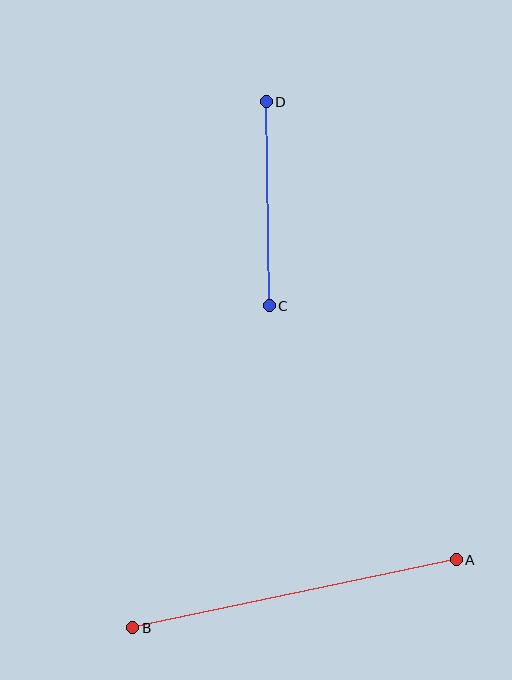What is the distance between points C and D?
The distance is approximately 204 pixels.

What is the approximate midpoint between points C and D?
The midpoint is at approximately (268, 204) pixels.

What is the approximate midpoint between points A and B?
The midpoint is at approximately (294, 594) pixels.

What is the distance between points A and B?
The distance is approximately 331 pixels.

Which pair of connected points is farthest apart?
Points A and B are farthest apart.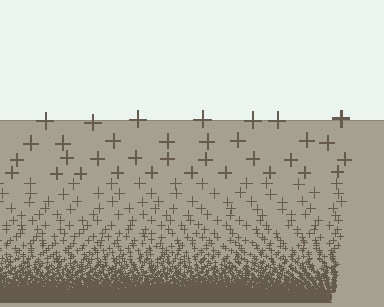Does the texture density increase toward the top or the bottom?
Density increases toward the bottom.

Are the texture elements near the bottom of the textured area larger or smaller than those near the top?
Smaller. The gradient is inverted — elements near the bottom are smaller and denser.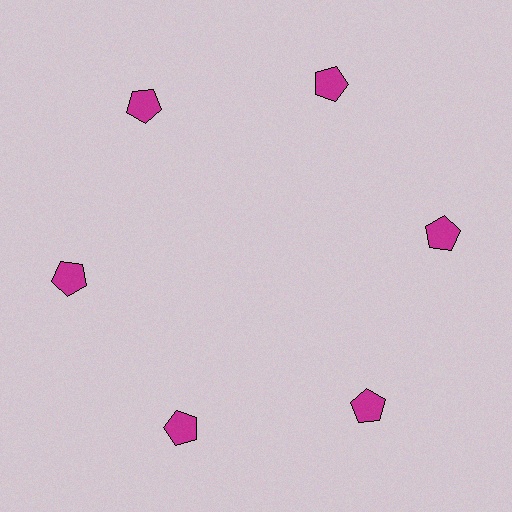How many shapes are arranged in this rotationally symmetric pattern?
There are 6 shapes, arranged in 6 groups of 1.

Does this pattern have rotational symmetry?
Yes, this pattern has 6-fold rotational symmetry. It looks the same after rotating 60 degrees around the center.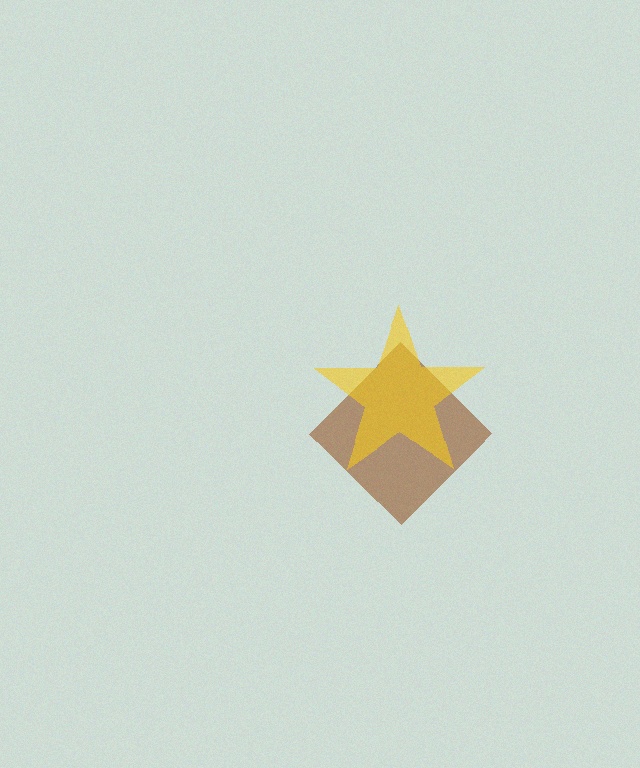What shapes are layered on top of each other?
The layered shapes are: a brown diamond, a yellow star.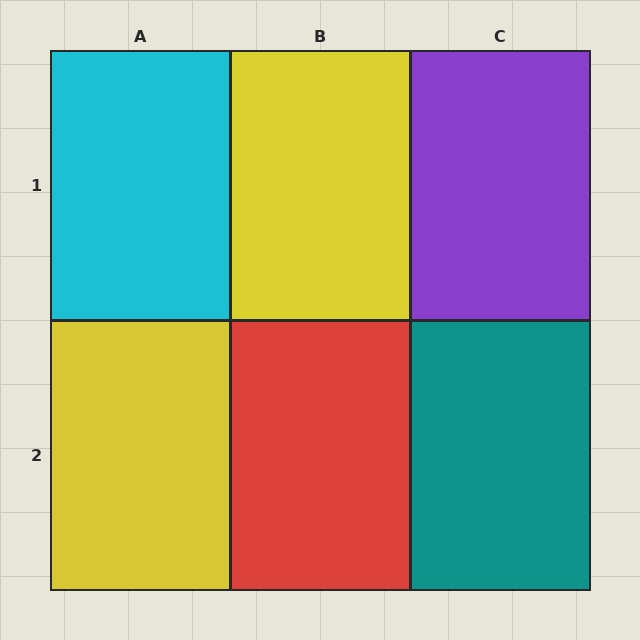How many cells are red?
1 cell is red.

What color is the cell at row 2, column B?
Red.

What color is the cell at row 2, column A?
Yellow.